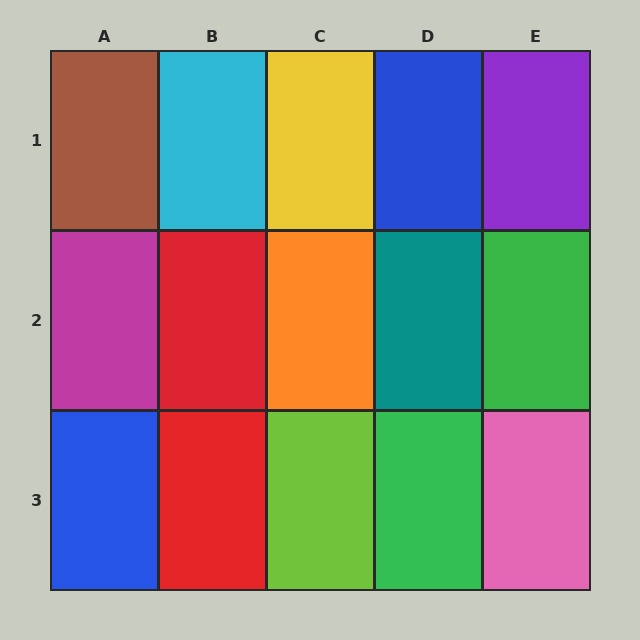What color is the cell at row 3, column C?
Lime.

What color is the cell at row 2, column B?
Red.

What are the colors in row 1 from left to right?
Brown, cyan, yellow, blue, purple.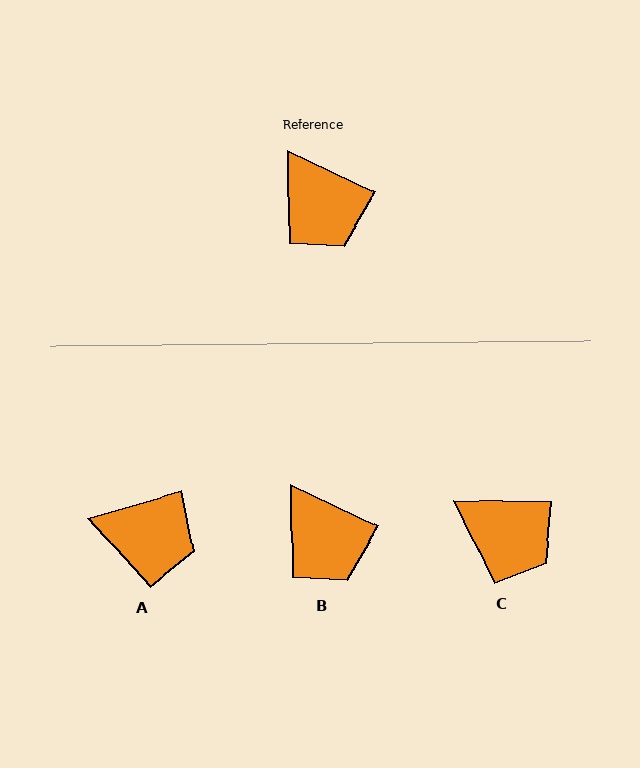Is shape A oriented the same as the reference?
No, it is off by about 42 degrees.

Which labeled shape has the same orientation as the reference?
B.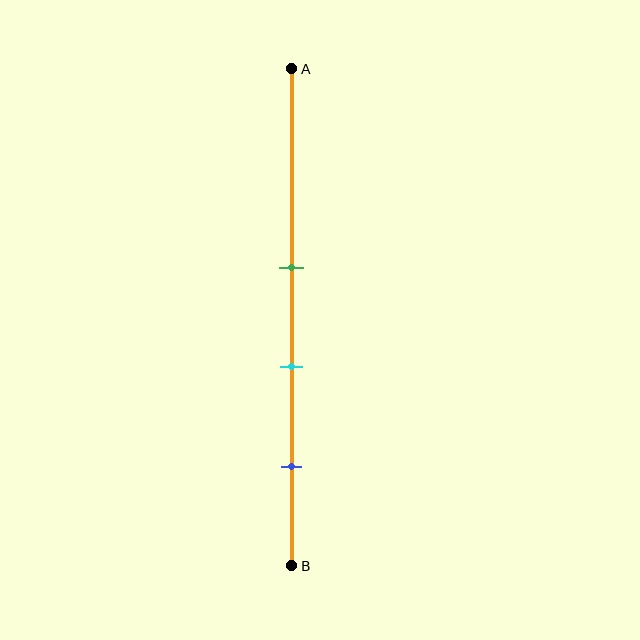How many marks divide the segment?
There are 3 marks dividing the segment.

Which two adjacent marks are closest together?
The green and cyan marks are the closest adjacent pair.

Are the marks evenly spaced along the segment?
Yes, the marks are approximately evenly spaced.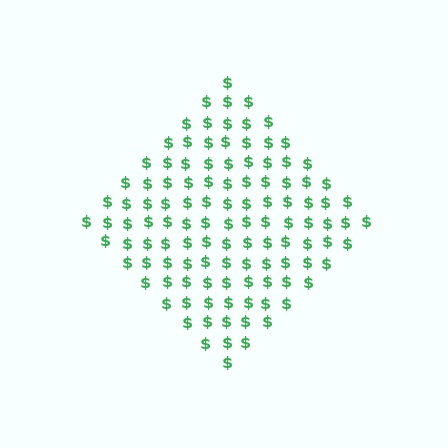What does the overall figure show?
The overall figure shows a diamond.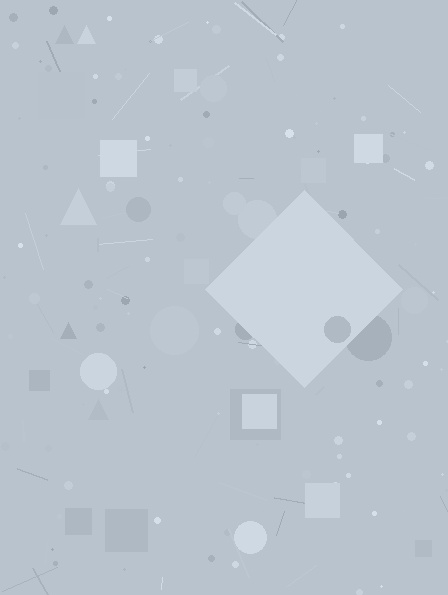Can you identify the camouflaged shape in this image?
The camouflaged shape is a diamond.